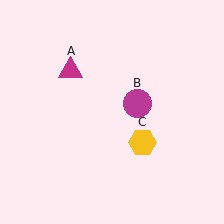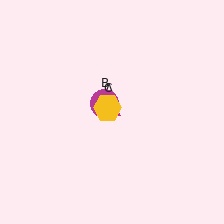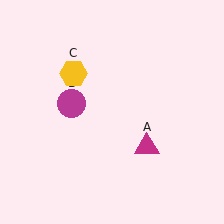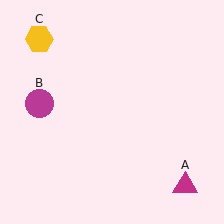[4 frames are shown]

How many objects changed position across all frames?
3 objects changed position: magenta triangle (object A), magenta circle (object B), yellow hexagon (object C).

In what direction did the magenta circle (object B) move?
The magenta circle (object B) moved left.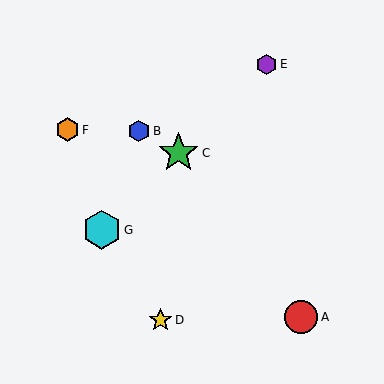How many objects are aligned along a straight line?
3 objects (C, E, G) are aligned along a straight line.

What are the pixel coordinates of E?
Object E is at (267, 64).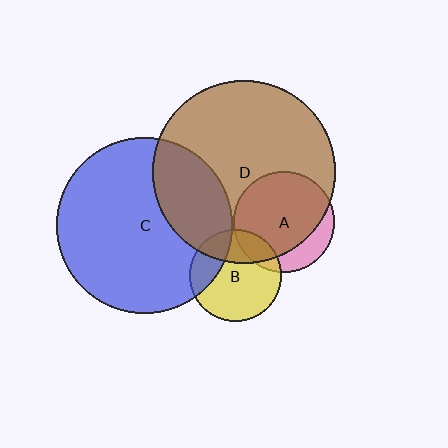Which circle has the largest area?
Circle D (brown).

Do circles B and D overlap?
Yes.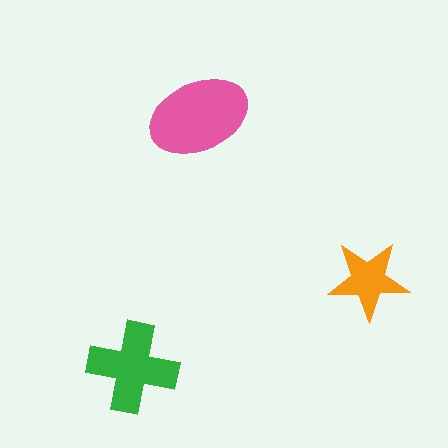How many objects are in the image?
There are 3 objects in the image.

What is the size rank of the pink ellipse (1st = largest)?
1st.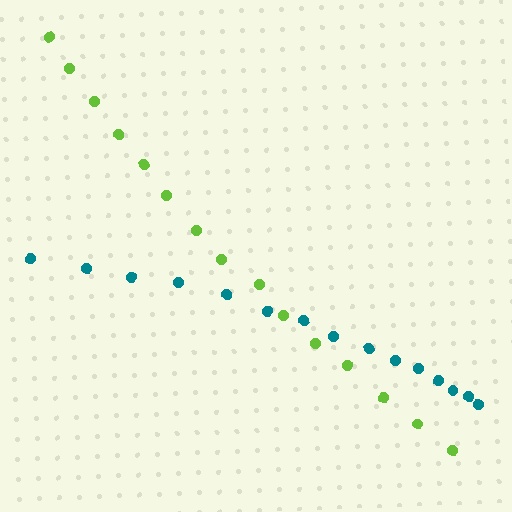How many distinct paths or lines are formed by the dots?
There are 2 distinct paths.